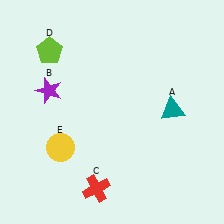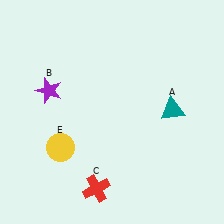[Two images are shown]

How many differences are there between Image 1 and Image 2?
There is 1 difference between the two images.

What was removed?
The lime pentagon (D) was removed in Image 2.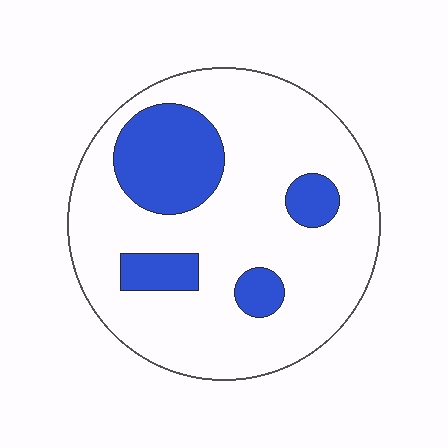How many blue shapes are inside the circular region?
4.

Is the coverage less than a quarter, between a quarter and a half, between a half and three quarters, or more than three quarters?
Less than a quarter.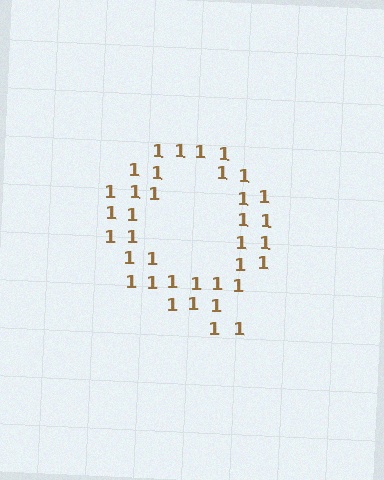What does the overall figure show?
The overall figure shows the letter Q.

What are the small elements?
The small elements are digit 1's.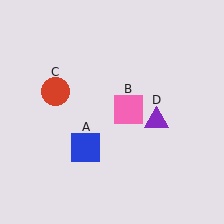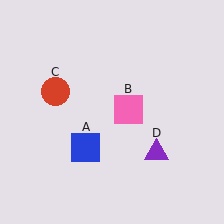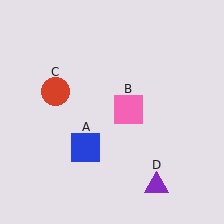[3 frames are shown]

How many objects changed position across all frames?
1 object changed position: purple triangle (object D).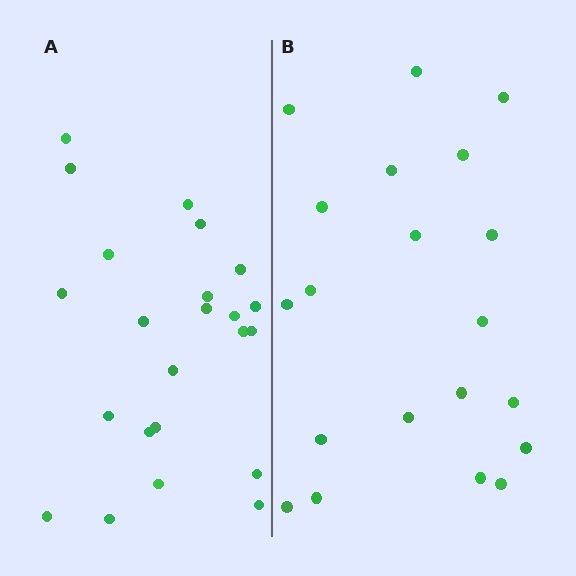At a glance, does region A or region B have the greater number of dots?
Region A (the left region) has more dots.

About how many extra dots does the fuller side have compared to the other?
Region A has just a few more — roughly 2 or 3 more dots than region B.